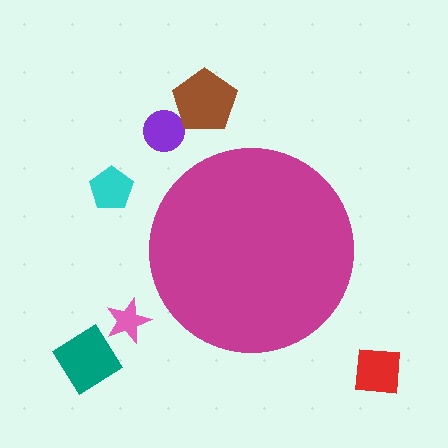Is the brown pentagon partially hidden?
No, the brown pentagon is fully visible.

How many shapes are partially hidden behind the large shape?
0 shapes are partially hidden.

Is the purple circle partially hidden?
No, the purple circle is fully visible.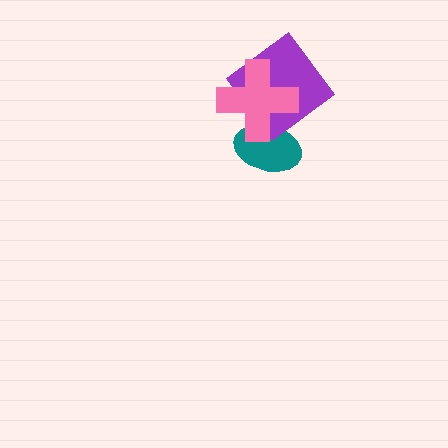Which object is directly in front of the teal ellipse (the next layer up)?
The purple diamond is directly in front of the teal ellipse.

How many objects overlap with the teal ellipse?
2 objects overlap with the teal ellipse.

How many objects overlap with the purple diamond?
2 objects overlap with the purple diamond.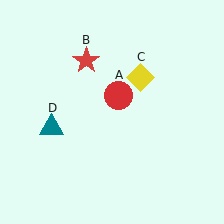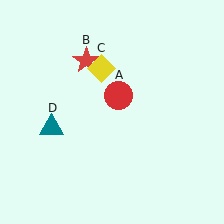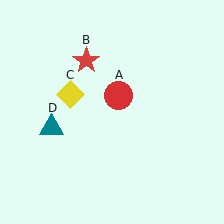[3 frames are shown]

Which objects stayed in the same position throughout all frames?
Red circle (object A) and red star (object B) and teal triangle (object D) remained stationary.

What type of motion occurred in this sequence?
The yellow diamond (object C) rotated counterclockwise around the center of the scene.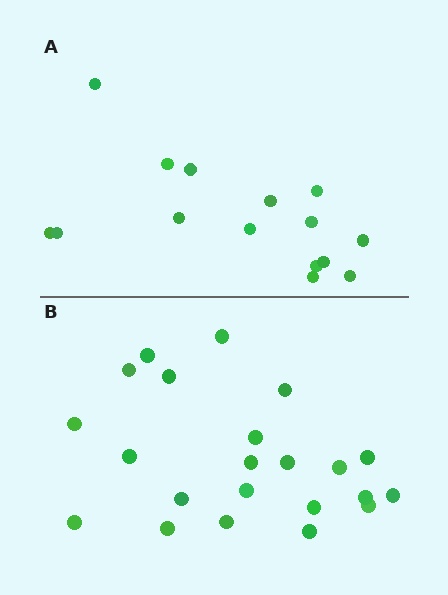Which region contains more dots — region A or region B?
Region B (the bottom region) has more dots.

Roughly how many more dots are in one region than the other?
Region B has roughly 8 or so more dots than region A.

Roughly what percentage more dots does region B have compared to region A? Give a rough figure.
About 45% more.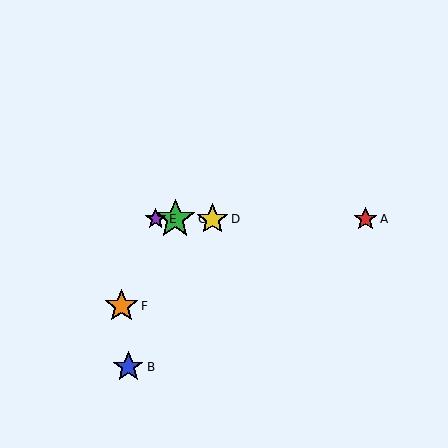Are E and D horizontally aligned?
Yes, both are at y≈219.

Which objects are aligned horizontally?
Objects A, C, D, E are aligned horizontally.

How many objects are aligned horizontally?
4 objects (A, C, D, E) are aligned horizontally.